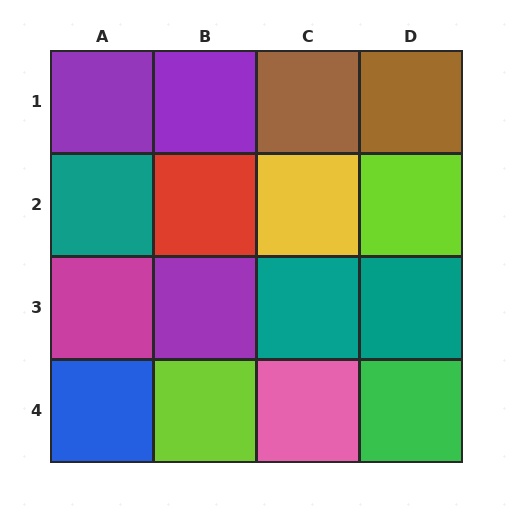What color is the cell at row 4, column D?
Green.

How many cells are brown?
2 cells are brown.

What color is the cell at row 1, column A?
Purple.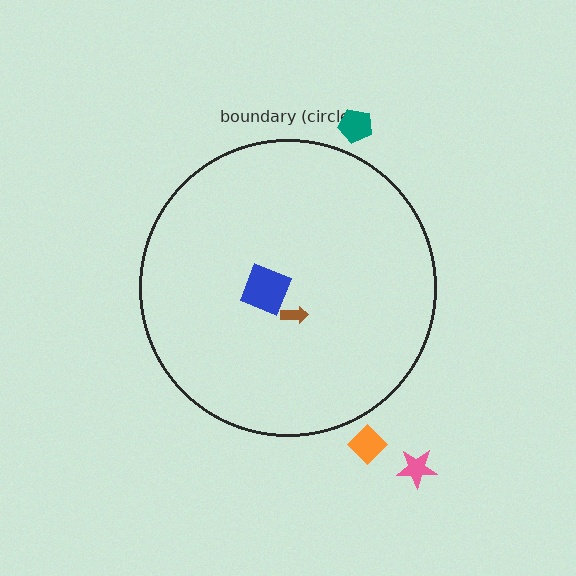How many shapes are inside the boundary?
2 inside, 3 outside.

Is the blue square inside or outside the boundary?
Inside.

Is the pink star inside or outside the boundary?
Outside.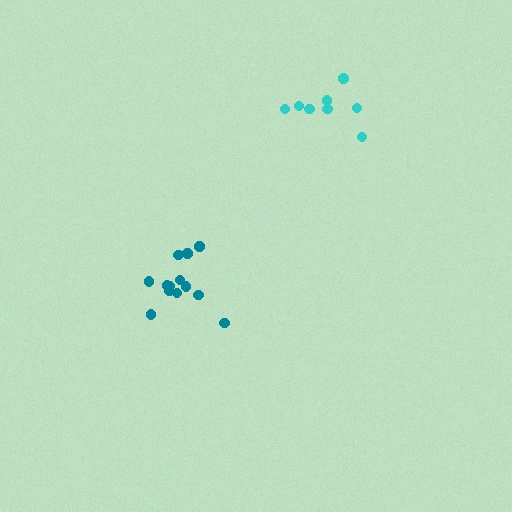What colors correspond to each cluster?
The clusters are colored: teal, cyan.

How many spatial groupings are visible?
There are 2 spatial groupings.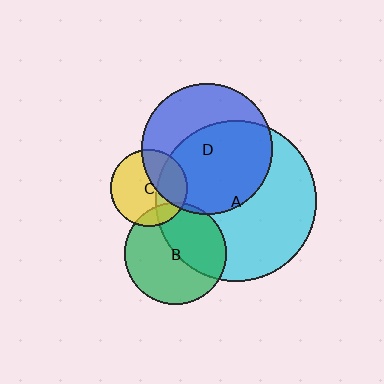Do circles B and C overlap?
Yes.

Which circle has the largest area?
Circle A (cyan).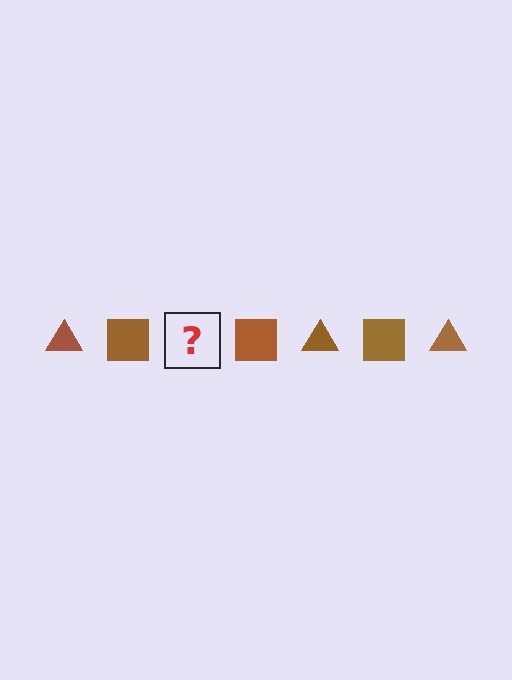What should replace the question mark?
The question mark should be replaced with a brown triangle.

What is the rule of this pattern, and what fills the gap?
The rule is that the pattern cycles through triangle, square shapes in brown. The gap should be filled with a brown triangle.